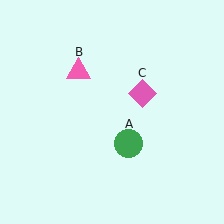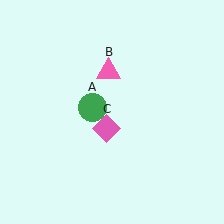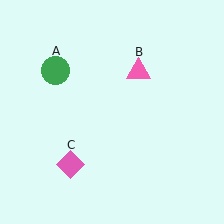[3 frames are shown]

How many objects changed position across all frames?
3 objects changed position: green circle (object A), pink triangle (object B), pink diamond (object C).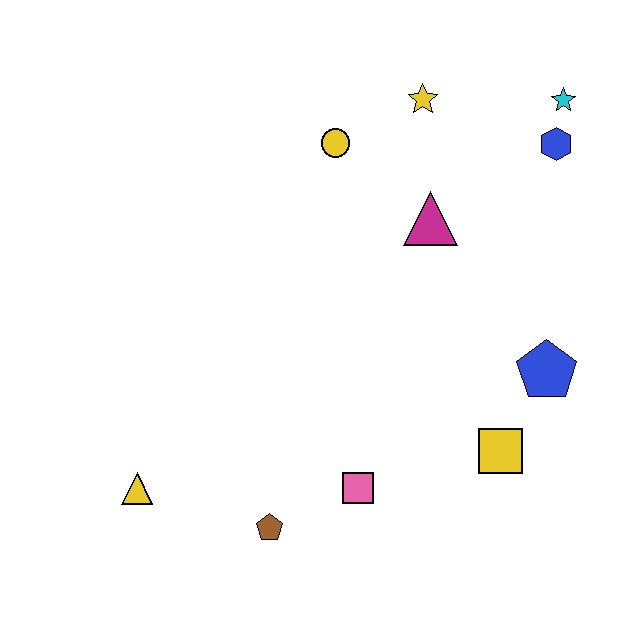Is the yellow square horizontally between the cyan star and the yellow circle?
Yes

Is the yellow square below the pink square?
No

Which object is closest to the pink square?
The brown pentagon is closest to the pink square.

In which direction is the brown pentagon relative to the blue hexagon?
The brown pentagon is below the blue hexagon.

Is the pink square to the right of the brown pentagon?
Yes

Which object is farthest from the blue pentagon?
The yellow triangle is farthest from the blue pentagon.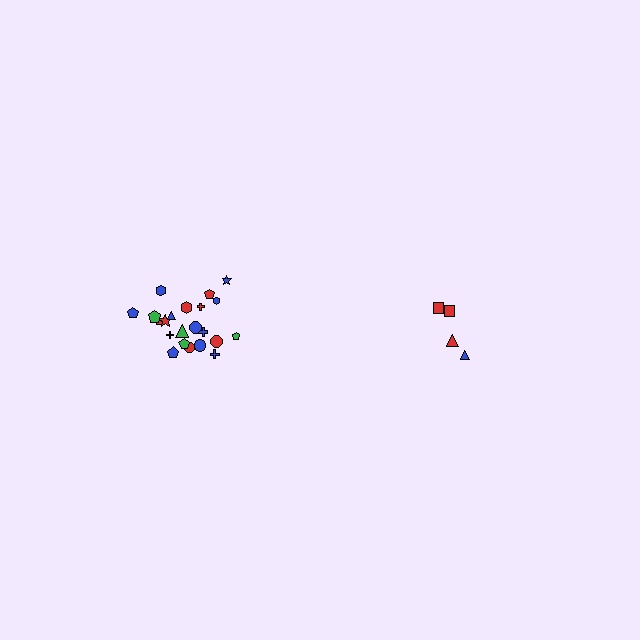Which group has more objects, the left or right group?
The left group.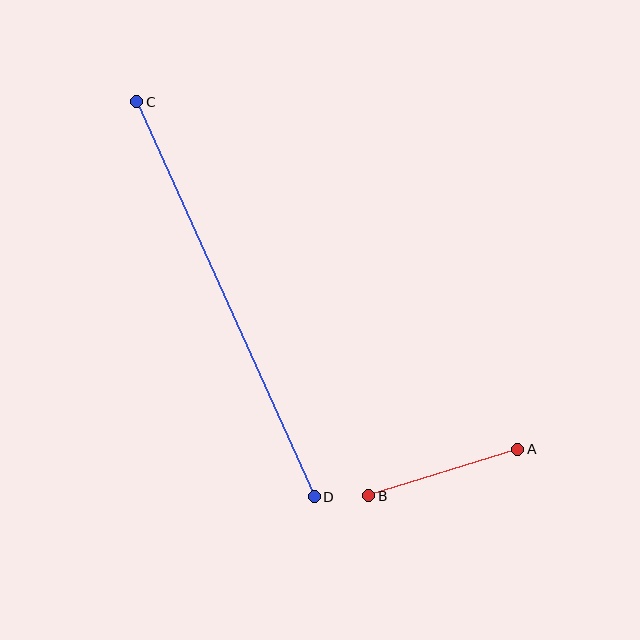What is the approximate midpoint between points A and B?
The midpoint is at approximately (443, 473) pixels.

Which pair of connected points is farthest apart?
Points C and D are farthest apart.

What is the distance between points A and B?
The distance is approximately 156 pixels.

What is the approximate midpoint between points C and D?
The midpoint is at approximately (226, 299) pixels.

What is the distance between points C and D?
The distance is approximately 433 pixels.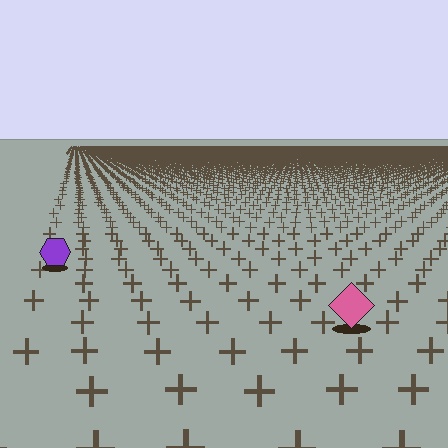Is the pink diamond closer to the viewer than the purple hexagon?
Yes. The pink diamond is closer — you can tell from the texture gradient: the ground texture is coarser near it.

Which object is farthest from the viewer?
The purple hexagon is farthest from the viewer. It appears smaller and the ground texture around it is denser.